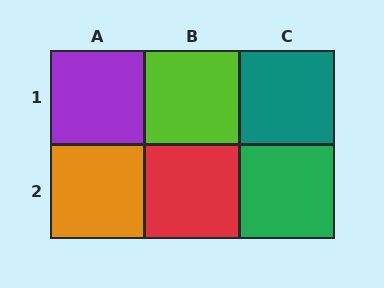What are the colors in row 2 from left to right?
Orange, red, green.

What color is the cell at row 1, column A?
Purple.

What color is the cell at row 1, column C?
Teal.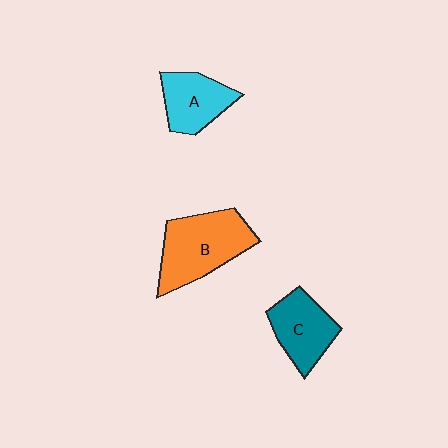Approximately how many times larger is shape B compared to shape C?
Approximately 1.4 times.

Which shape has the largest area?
Shape B (orange).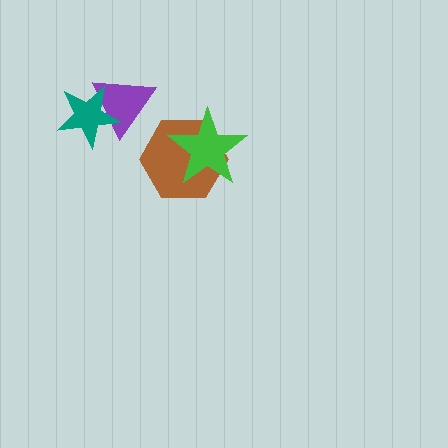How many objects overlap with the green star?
1 object overlaps with the green star.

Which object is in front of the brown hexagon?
The green star is in front of the brown hexagon.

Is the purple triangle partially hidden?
Yes, it is partially covered by another shape.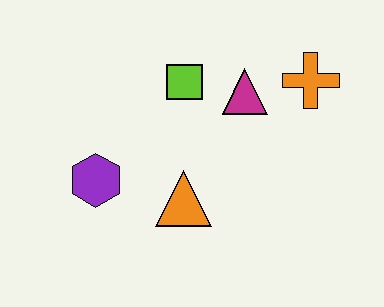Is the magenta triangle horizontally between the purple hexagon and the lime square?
No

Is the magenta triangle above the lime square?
No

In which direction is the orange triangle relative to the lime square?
The orange triangle is below the lime square.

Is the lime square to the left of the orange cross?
Yes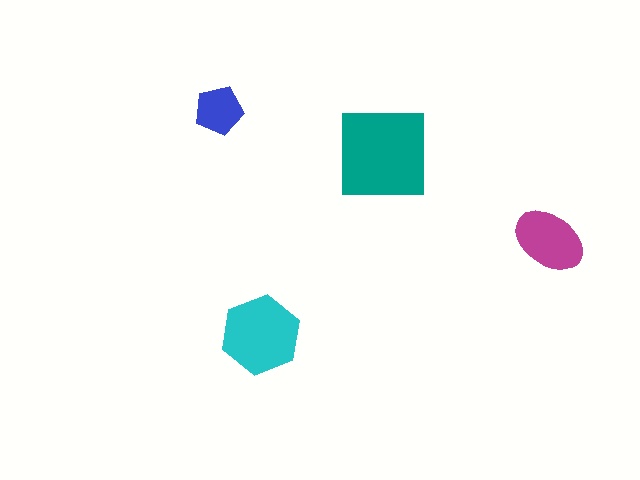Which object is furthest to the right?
The magenta ellipse is rightmost.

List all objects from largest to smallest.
The teal square, the cyan hexagon, the magenta ellipse, the blue pentagon.